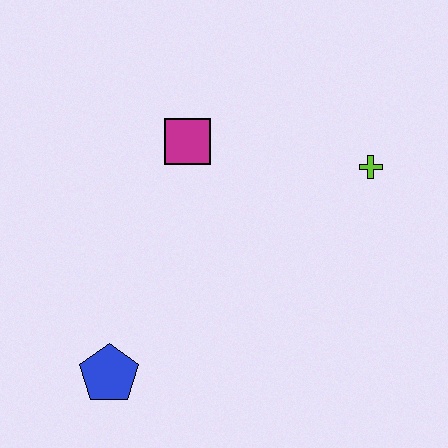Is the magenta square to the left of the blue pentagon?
No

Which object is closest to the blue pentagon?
The magenta square is closest to the blue pentagon.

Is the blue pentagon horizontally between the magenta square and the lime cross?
No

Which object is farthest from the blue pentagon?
The lime cross is farthest from the blue pentagon.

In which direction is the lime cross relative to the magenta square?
The lime cross is to the right of the magenta square.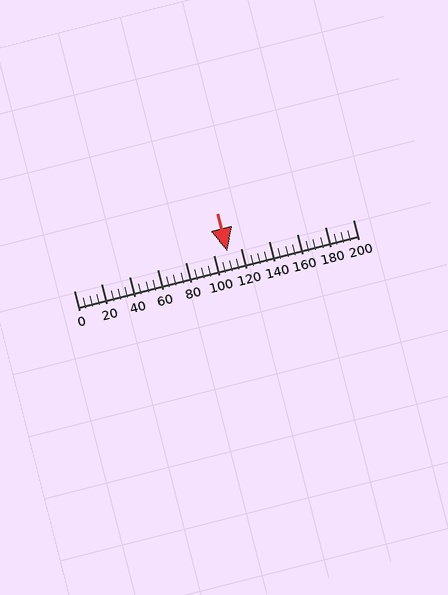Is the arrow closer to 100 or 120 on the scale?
The arrow is closer to 120.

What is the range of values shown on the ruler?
The ruler shows values from 0 to 200.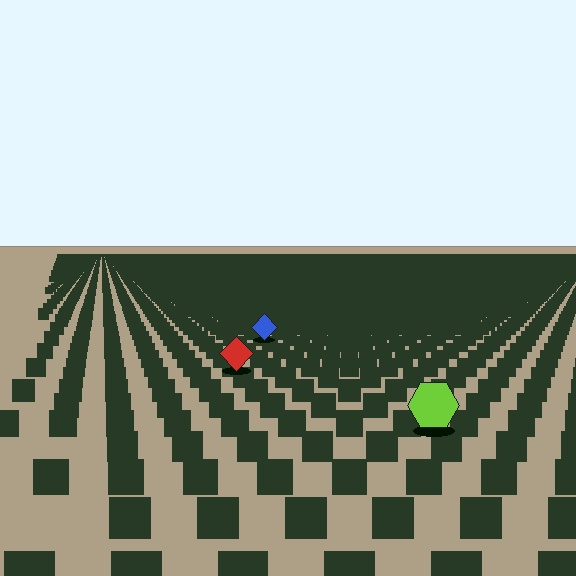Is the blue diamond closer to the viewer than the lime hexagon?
No. The lime hexagon is closer — you can tell from the texture gradient: the ground texture is coarser near it.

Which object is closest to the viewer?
The lime hexagon is closest. The texture marks near it are larger and more spread out.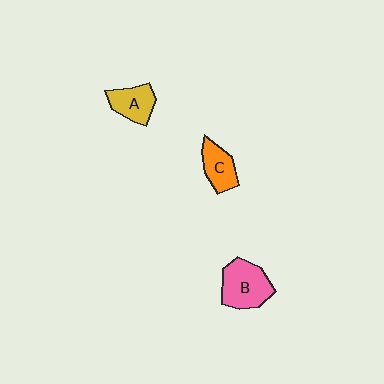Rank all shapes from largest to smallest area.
From largest to smallest: B (pink), A (yellow), C (orange).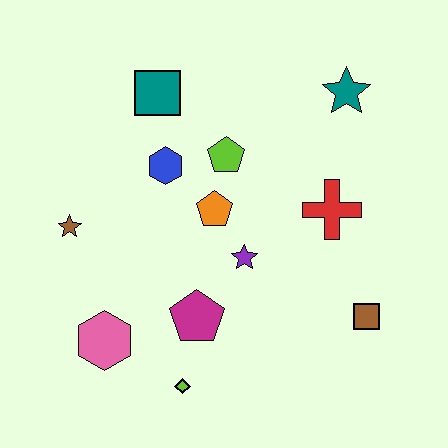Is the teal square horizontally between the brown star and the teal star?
Yes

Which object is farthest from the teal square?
The brown square is farthest from the teal square.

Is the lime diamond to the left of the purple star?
Yes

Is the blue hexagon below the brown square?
No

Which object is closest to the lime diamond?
The magenta pentagon is closest to the lime diamond.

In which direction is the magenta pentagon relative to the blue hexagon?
The magenta pentagon is below the blue hexagon.